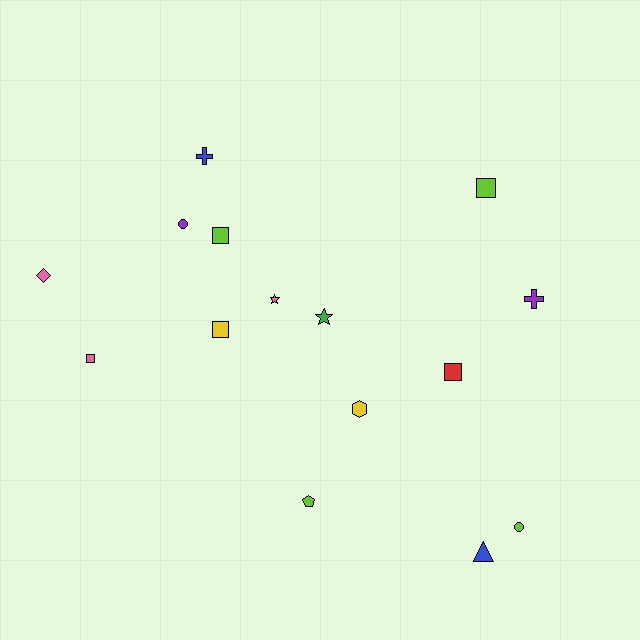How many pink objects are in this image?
There are 3 pink objects.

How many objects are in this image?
There are 15 objects.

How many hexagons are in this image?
There is 1 hexagon.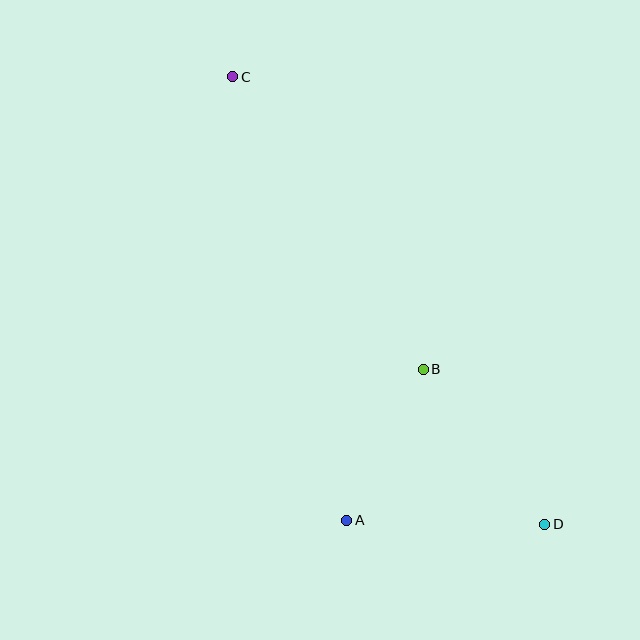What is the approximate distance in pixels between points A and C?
The distance between A and C is approximately 458 pixels.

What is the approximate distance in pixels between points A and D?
The distance between A and D is approximately 198 pixels.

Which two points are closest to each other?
Points A and B are closest to each other.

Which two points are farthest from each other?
Points C and D are farthest from each other.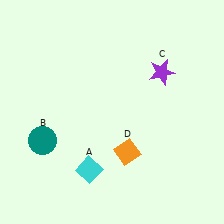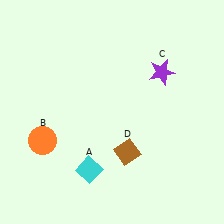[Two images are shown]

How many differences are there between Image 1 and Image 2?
There are 2 differences between the two images.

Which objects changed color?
B changed from teal to orange. D changed from orange to brown.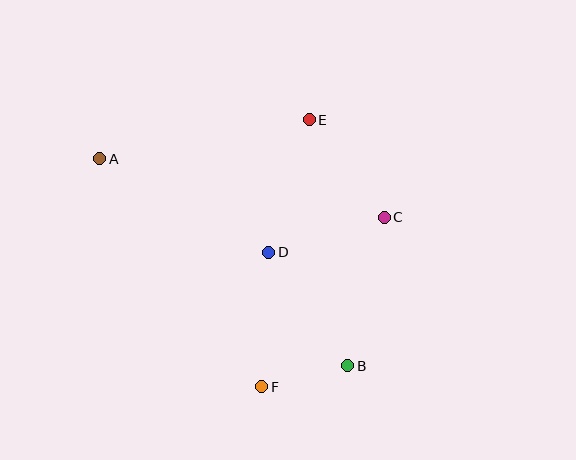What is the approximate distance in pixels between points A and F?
The distance between A and F is approximately 279 pixels.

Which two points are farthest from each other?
Points A and B are farthest from each other.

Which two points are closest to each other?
Points B and F are closest to each other.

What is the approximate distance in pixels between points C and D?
The distance between C and D is approximately 121 pixels.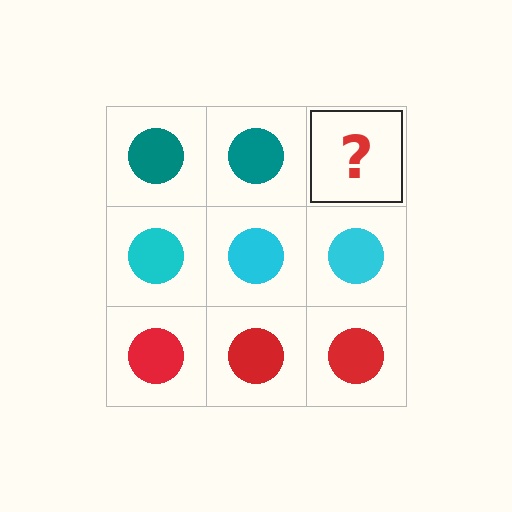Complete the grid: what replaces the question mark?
The question mark should be replaced with a teal circle.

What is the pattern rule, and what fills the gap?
The rule is that each row has a consistent color. The gap should be filled with a teal circle.